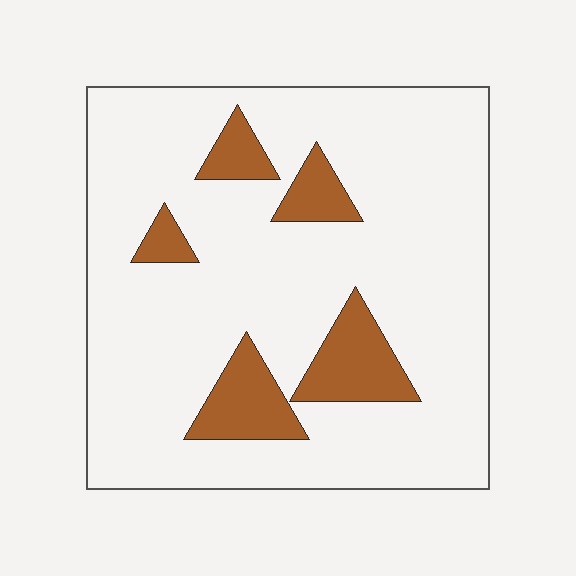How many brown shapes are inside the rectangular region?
5.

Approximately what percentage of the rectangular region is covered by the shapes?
Approximately 15%.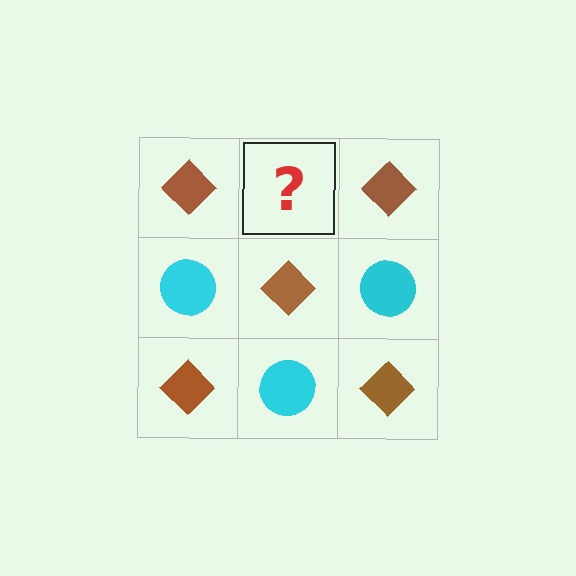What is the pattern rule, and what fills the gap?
The rule is that it alternates brown diamond and cyan circle in a checkerboard pattern. The gap should be filled with a cyan circle.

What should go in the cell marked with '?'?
The missing cell should contain a cyan circle.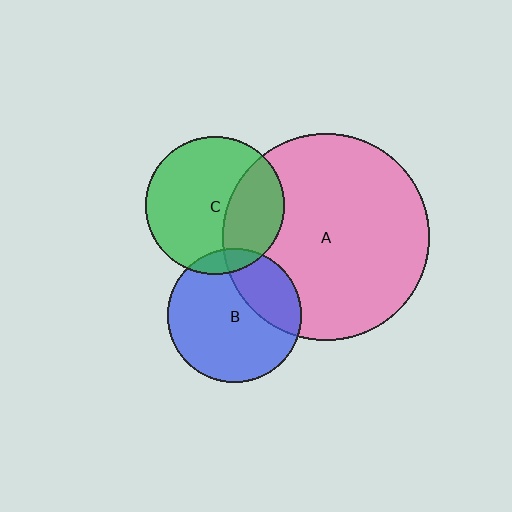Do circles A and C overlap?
Yes.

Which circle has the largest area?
Circle A (pink).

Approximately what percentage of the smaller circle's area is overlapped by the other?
Approximately 35%.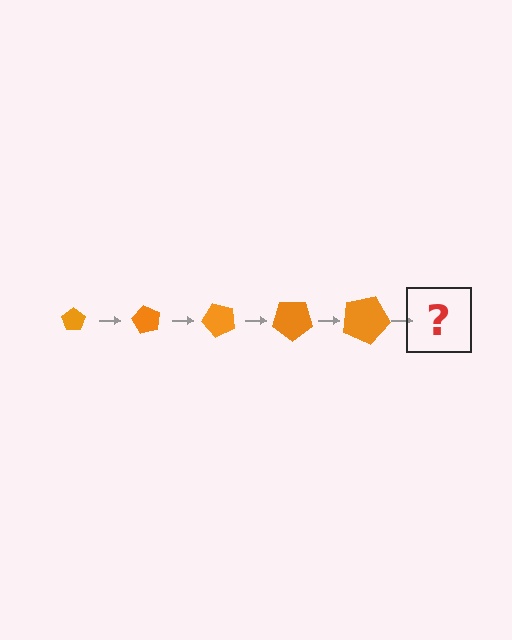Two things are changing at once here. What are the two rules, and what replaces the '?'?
The two rules are that the pentagon grows larger each step and it rotates 60 degrees each step. The '?' should be a pentagon, larger than the previous one and rotated 300 degrees from the start.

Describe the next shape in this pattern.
It should be a pentagon, larger than the previous one and rotated 300 degrees from the start.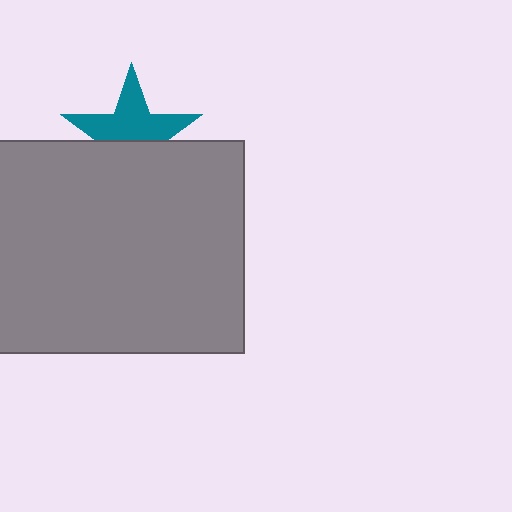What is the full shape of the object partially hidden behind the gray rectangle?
The partially hidden object is a teal star.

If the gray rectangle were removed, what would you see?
You would see the complete teal star.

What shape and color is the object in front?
The object in front is a gray rectangle.